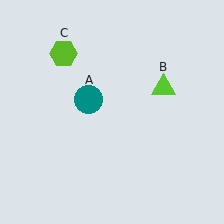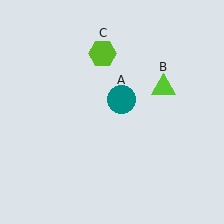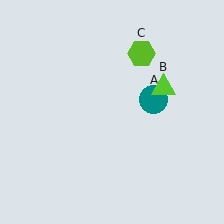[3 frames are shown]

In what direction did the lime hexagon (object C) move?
The lime hexagon (object C) moved right.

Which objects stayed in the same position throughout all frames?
Lime triangle (object B) remained stationary.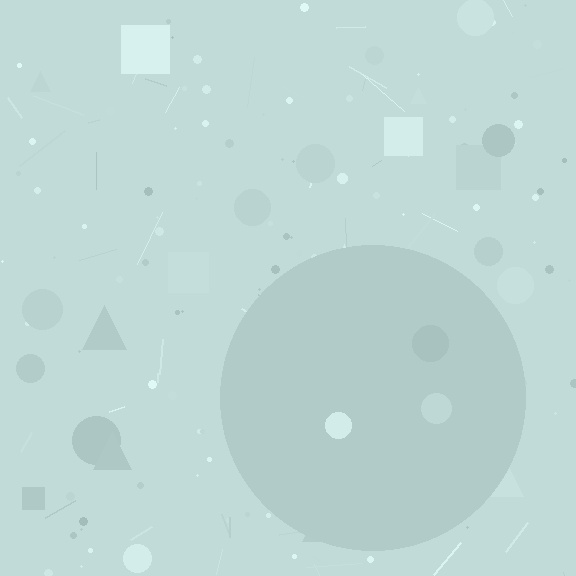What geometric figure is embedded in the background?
A circle is embedded in the background.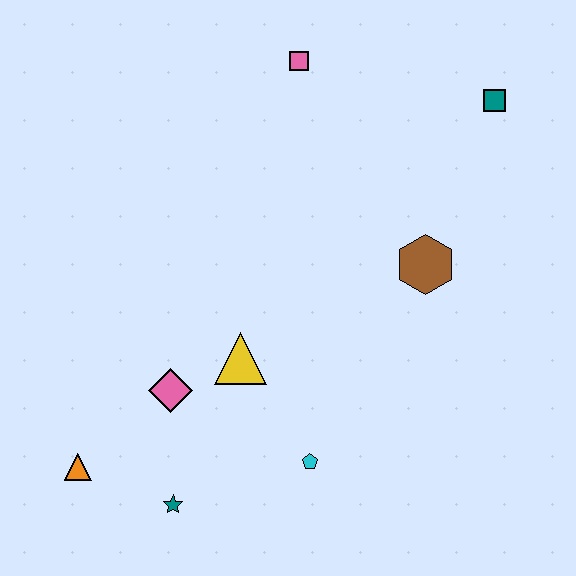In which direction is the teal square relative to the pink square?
The teal square is to the right of the pink square.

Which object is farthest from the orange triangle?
The teal square is farthest from the orange triangle.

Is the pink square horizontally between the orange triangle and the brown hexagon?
Yes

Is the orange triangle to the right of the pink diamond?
No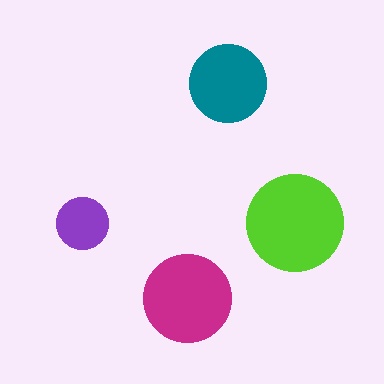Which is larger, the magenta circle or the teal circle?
The magenta one.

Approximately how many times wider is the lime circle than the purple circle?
About 2 times wider.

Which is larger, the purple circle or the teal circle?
The teal one.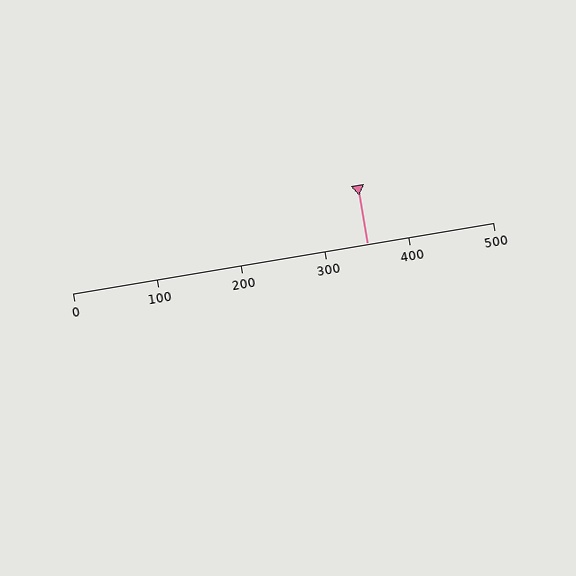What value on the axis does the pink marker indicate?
The marker indicates approximately 350.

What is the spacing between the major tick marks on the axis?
The major ticks are spaced 100 apart.